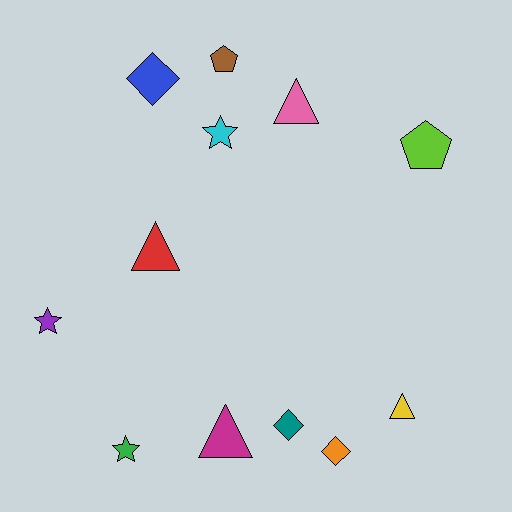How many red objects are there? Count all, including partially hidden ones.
There is 1 red object.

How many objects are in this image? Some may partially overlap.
There are 12 objects.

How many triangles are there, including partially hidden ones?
There are 4 triangles.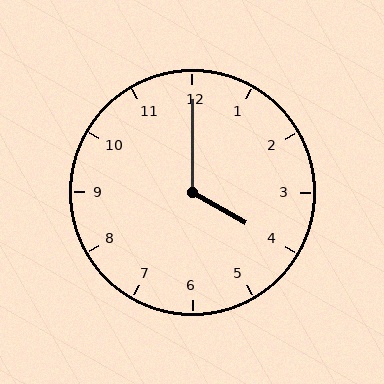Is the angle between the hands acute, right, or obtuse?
It is obtuse.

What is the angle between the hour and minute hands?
Approximately 120 degrees.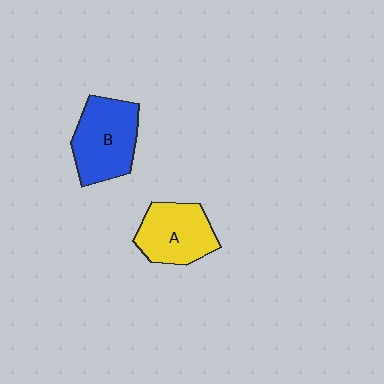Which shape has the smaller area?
Shape A (yellow).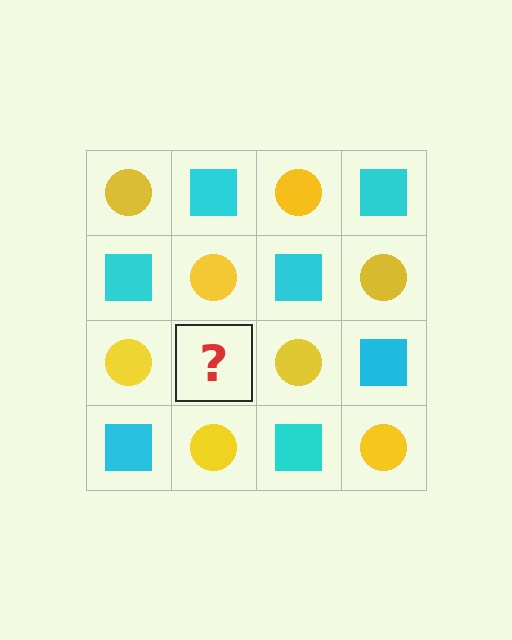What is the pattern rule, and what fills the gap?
The rule is that it alternates yellow circle and cyan square in a checkerboard pattern. The gap should be filled with a cyan square.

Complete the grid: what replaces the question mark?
The question mark should be replaced with a cyan square.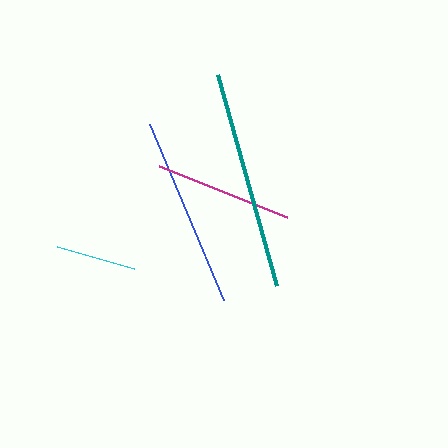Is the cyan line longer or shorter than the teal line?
The teal line is longer than the cyan line.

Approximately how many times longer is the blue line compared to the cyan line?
The blue line is approximately 2.4 times the length of the cyan line.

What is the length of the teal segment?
The teal segment is approximately 220 pixels long.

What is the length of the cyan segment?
The cyan segment is approximately 80 pixels long.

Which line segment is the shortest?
The cyan line is the shortest at approximately 80 pixels.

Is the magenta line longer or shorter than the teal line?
The teal line is longer than the magenta line.